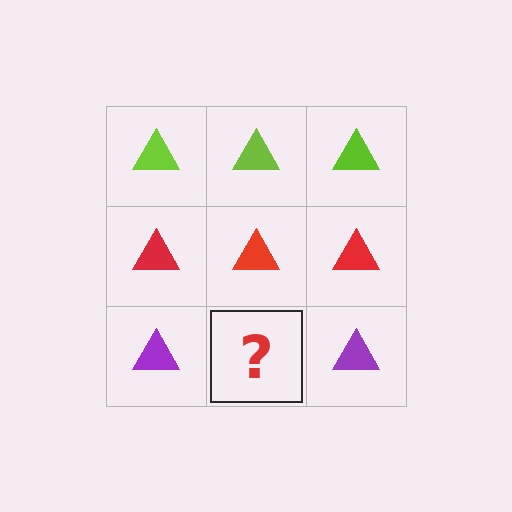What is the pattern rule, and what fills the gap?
The rule is that each row has a consistent color. The gap should be filled with a purple triangle.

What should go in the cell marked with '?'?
The missing cell should contain a purple triangle.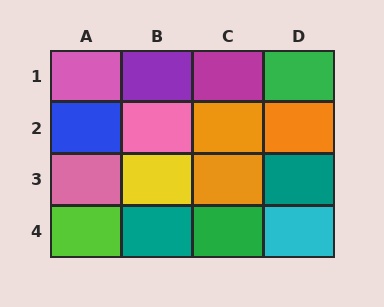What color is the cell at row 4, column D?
Cyan.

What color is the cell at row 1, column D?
Green.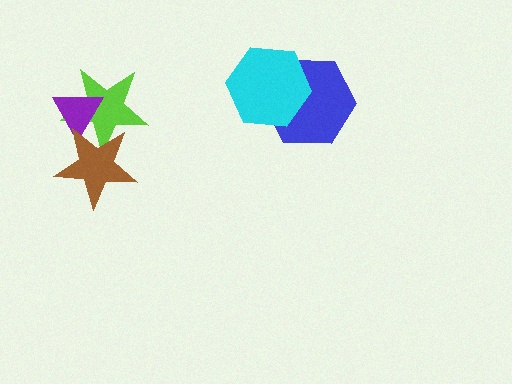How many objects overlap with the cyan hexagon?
1 object overlaps with the cyan hexagon.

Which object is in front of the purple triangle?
The brown star is in front of the purple triangle.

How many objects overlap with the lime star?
2 objects overlap with the lime star.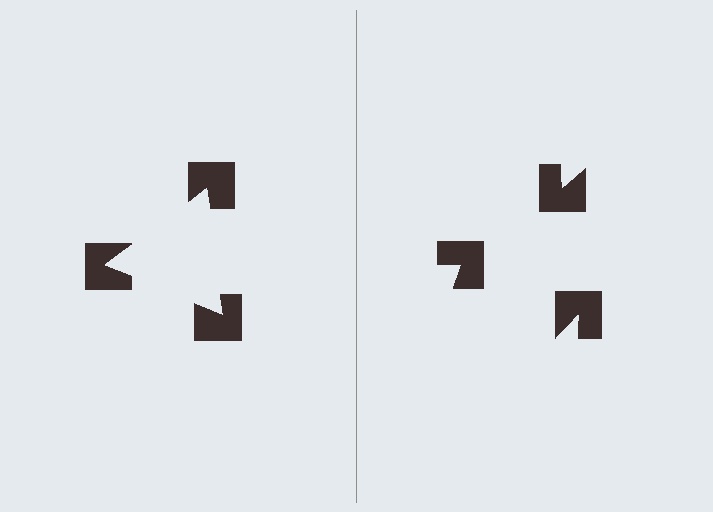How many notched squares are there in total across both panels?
6 — 3 on each side.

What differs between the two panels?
The notched squares are positioned identically on both sides; only the wedge orientations differ. On the left they align to a triangle; on the right they are misaligned.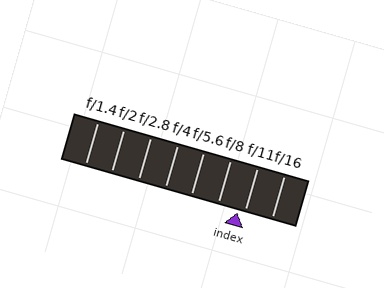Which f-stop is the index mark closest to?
The index mark is closest to f/11.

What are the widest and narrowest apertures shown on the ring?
The widest aperture shown is f/1.4 and the narrowest is f/16.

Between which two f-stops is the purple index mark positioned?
The index mark is between f/8 and f/11.